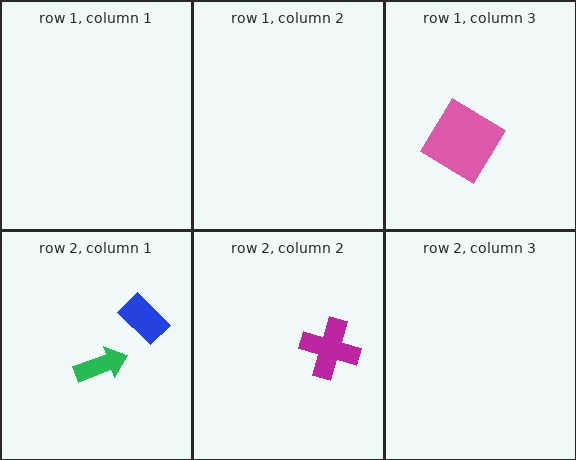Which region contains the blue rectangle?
The row 2, column 1 region.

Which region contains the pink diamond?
The row 1, column 3 region.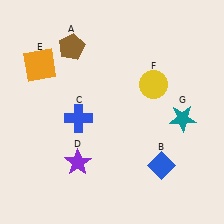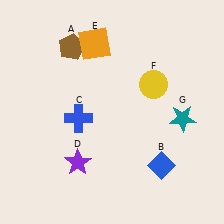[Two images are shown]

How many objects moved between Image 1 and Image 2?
1 object moved between the two images.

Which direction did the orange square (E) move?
The orange square (E) moved right.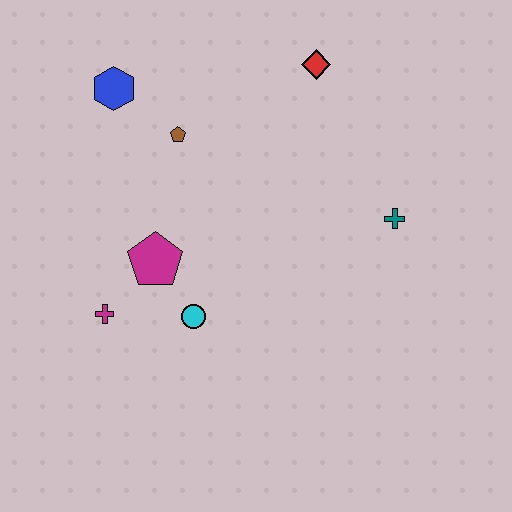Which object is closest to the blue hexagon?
The brown pentagon is closest to the blue hexagon.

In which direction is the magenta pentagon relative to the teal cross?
The magenta pentagon is to the left of the teal cross.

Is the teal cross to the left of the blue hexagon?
No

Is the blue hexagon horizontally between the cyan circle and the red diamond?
No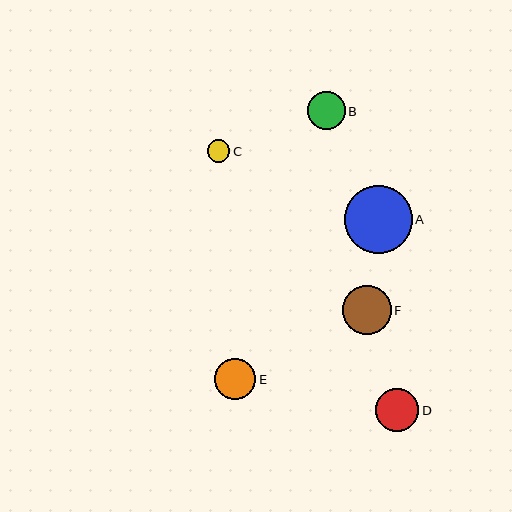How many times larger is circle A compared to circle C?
Circle A is approximately 3.1 times the size of circle C.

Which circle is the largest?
Circle A is the largest with a size of approximately 68 pixels.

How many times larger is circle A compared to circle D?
Circle A is approximately 1.6 times the size of circle D.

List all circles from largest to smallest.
From largest to smallest: A, F, D, E, B, C.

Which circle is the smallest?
Circle C is the smallest with a size of approximately 22 pixels.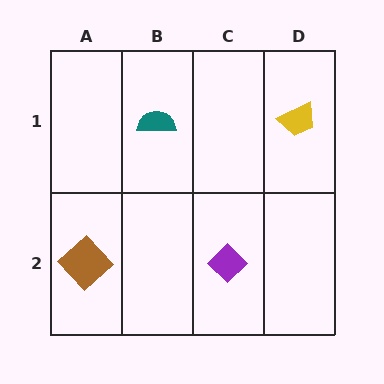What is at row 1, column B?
A teal semicircle.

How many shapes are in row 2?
2 shapes.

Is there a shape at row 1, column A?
No, that cell is empty.